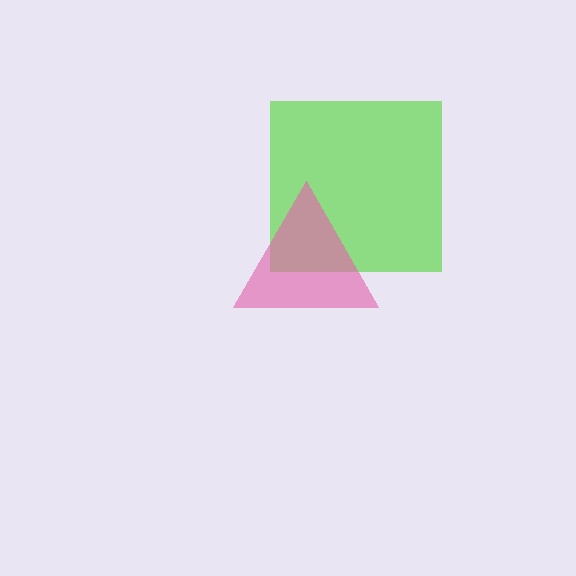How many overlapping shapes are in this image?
There are 2 overlapping shapes in the image.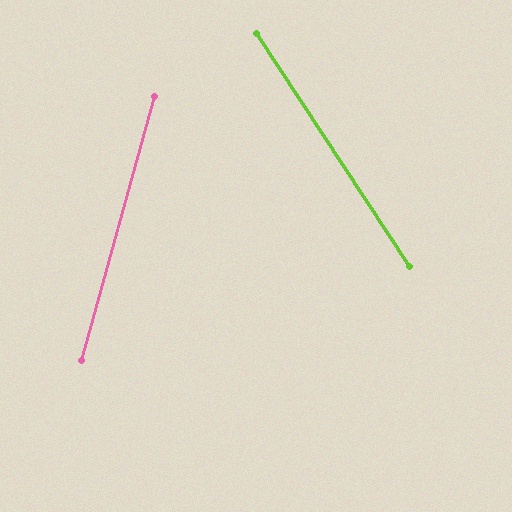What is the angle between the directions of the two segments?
Approximately 49 degrees.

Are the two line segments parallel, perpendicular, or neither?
Neither parallel nor perpendicular — they differ by about 49°.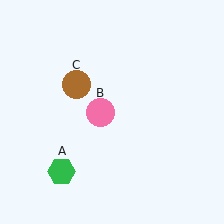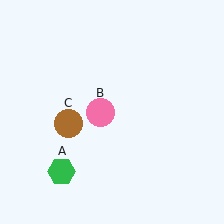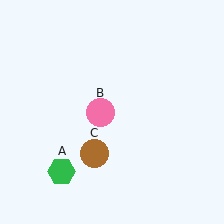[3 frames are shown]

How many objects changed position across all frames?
1 object changed position: brown circle (object C).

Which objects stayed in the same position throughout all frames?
Green hexagon (object A) and pink circle (object B) remained stationary.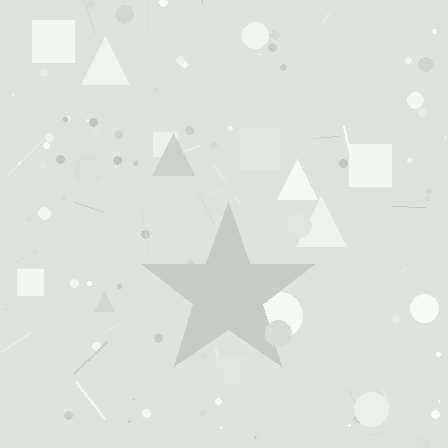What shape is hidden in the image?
A star is hidden in the image.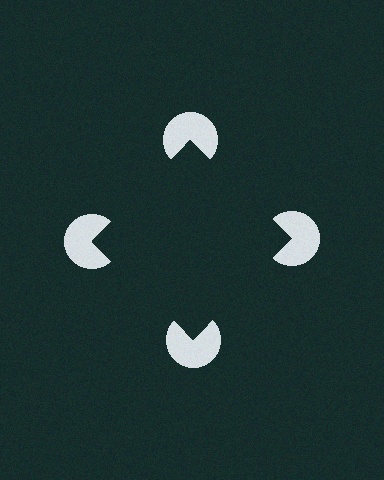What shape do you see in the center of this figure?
An illusory square — its edges are inferred from the aligned wedge cuts in the pac-man discs, not physically drawn.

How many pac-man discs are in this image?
There are 4 — one at each vertex of the illusory square.